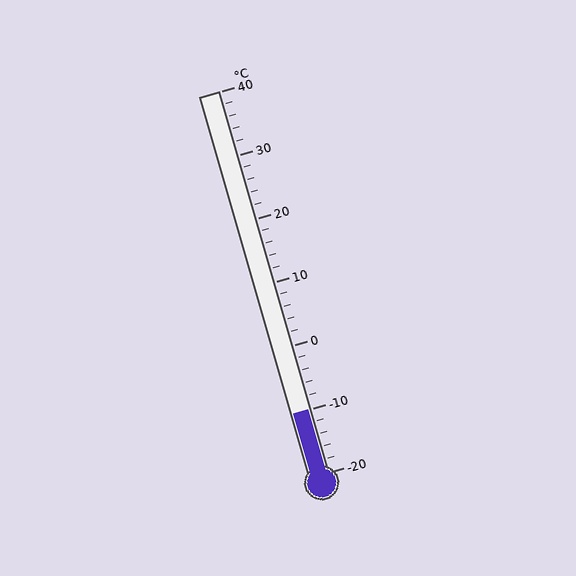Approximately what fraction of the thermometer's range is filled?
The thermometer is filled to approximately 15% of its range.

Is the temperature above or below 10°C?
The temperature is below 10°C.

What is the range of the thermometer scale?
The thermometer scale ranges from -20°C to 40°C.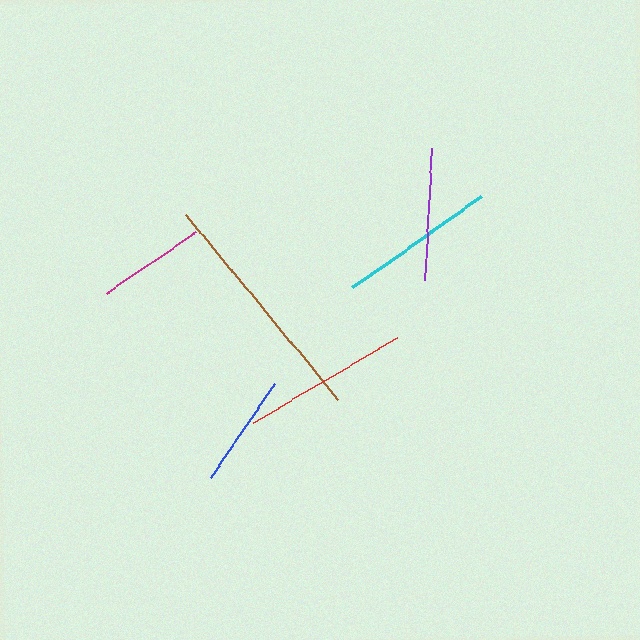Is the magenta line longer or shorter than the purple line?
The purple line is longer than the magenta line.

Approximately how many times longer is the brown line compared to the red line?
The brown line is approximately 1.4 times the length of the red line.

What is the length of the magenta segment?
The magenta segment is approximately 109 pixels long.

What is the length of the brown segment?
The brown segment is approximately 239 pixels long.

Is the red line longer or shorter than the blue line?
The red line is longer than the blue line.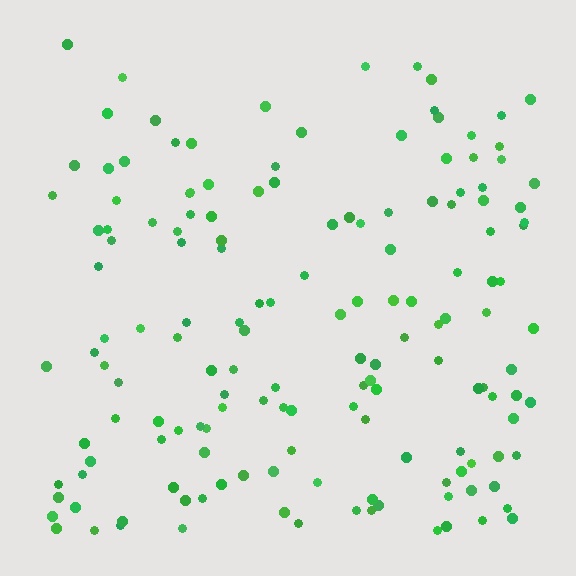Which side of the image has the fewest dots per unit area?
The top.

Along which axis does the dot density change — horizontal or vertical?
Vertical.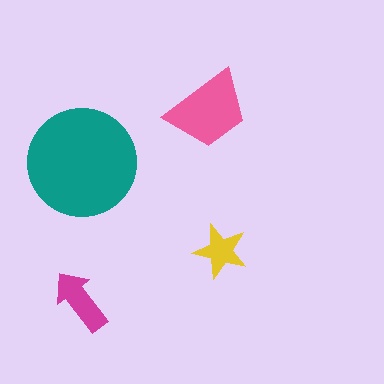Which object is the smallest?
The yellow star.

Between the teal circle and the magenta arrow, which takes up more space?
The teal circle.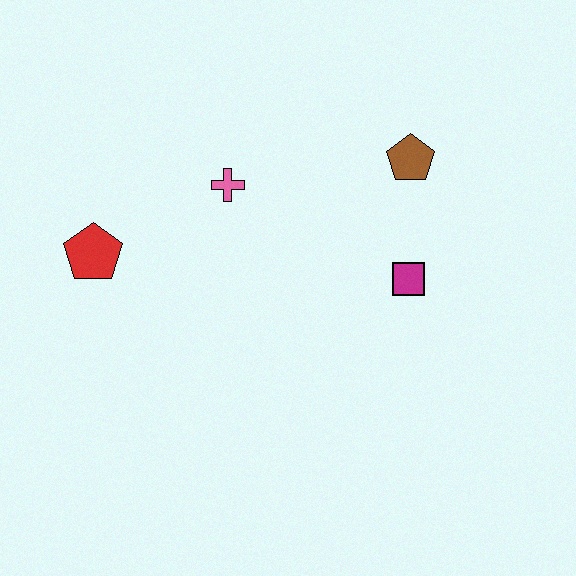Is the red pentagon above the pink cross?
No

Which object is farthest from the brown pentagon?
The red pentagon is farthest from the brown pentagon.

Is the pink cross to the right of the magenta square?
No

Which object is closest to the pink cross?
The red pentagon is closest to the pink cross.